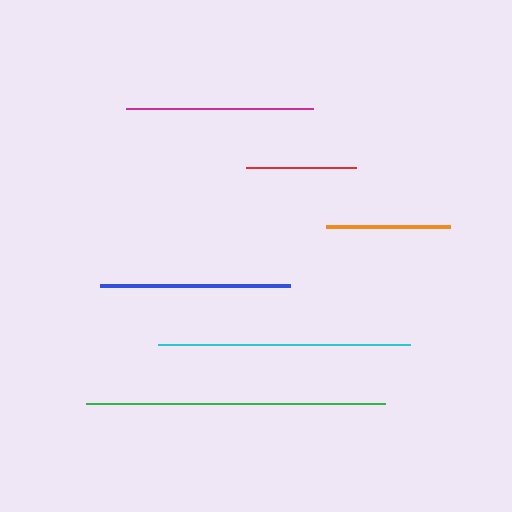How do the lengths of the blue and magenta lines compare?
The blue and magenta lines are approximately the same length.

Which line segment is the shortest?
The red line is the shortest at approximately 110 pixels.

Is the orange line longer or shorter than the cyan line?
The cyan line is longer than the orange line.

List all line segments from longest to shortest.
From longest to shortest: green, cyan, blue, magenta, orange, red.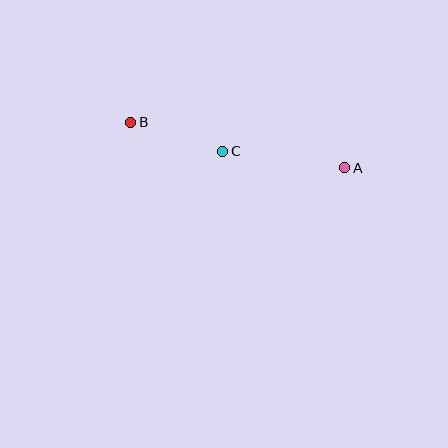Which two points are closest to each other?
Points B and C are closest to each other.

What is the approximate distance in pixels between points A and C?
The distance between A and C is approximately 124 pixels.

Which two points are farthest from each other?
Points A and B are farthest from each other.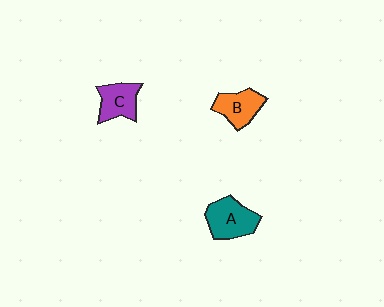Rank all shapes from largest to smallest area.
From largest to smallest: A (teal), B (orange), C (purple).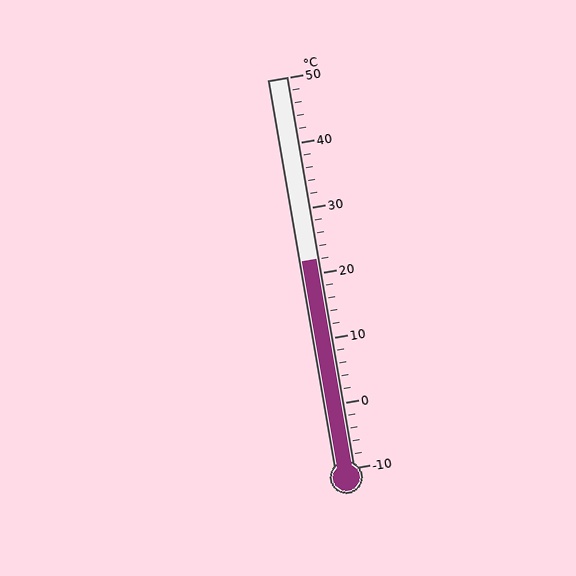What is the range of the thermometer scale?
The thermometer scale ranges from -10°C to 50°C.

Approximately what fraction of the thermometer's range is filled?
The thermometer is filled to approximately 55% of its range.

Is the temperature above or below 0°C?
The temperature is above 0°C.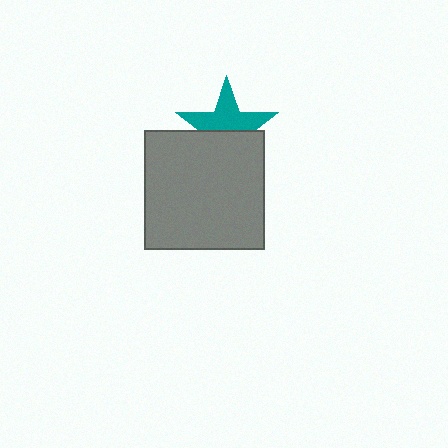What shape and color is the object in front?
The object in front is a gray square.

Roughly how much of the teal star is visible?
About half of it is visible (roughly 54%).